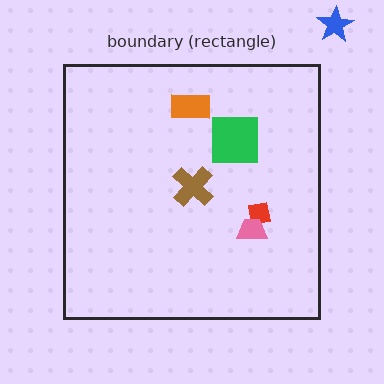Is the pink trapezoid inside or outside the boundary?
Inside.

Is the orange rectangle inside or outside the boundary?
Inside.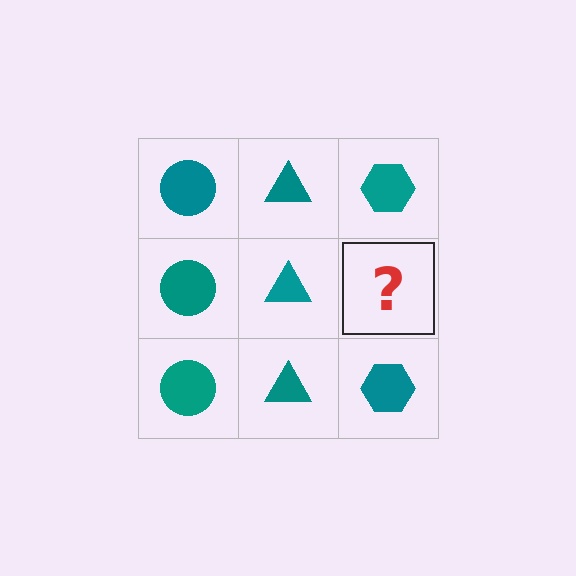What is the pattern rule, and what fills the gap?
The rule is that each column has a consistent shape. The gap should be filled with a teal hexagon.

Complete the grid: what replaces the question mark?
The question mark should be replaced with a teal hexagon.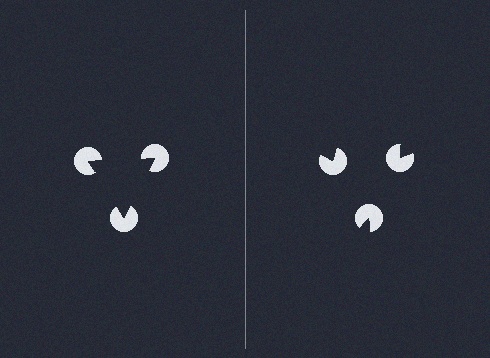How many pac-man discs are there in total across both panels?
6 — 3 on each side.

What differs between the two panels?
The pac-man discs are positioned identically on both sides; only the wedge orientations differ. On the left they align to a triangle; on the right they are misaligned.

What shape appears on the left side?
An illusory triangle.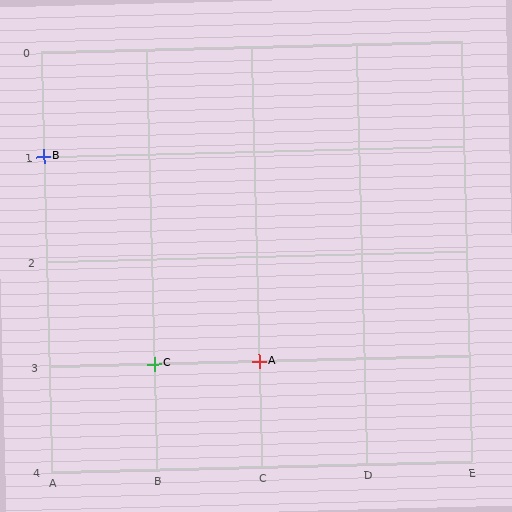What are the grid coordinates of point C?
Point C is at grid coordinates (B, 3).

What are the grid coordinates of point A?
Point A is at grid coordinates (C, 3).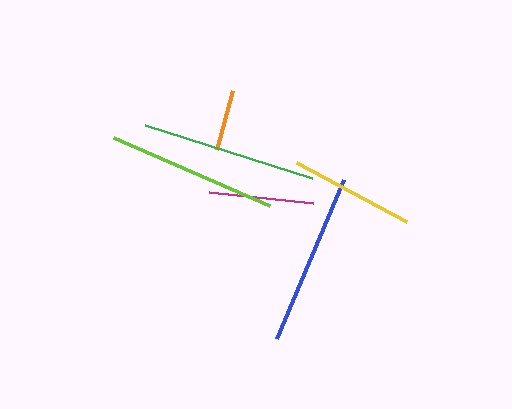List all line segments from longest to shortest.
From longest to shortest: green, blue, lime, yellow, magenta, orange.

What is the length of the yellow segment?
The yellow segment is approximately 125 pixels long.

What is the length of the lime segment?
The lime segment is approximately 171 pixels long.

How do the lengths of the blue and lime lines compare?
The blue and lime lines are approximately the same length.